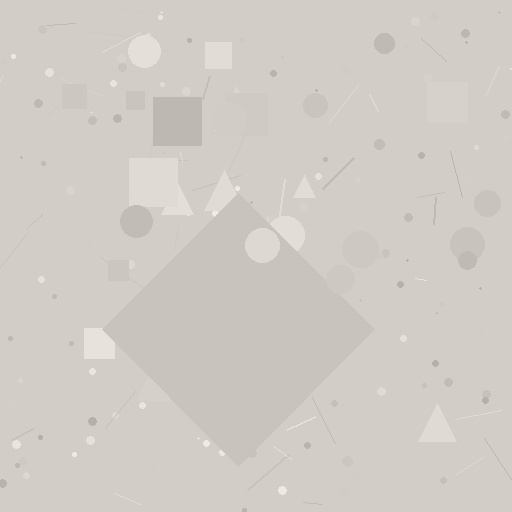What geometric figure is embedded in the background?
A diamond is embedded in the background.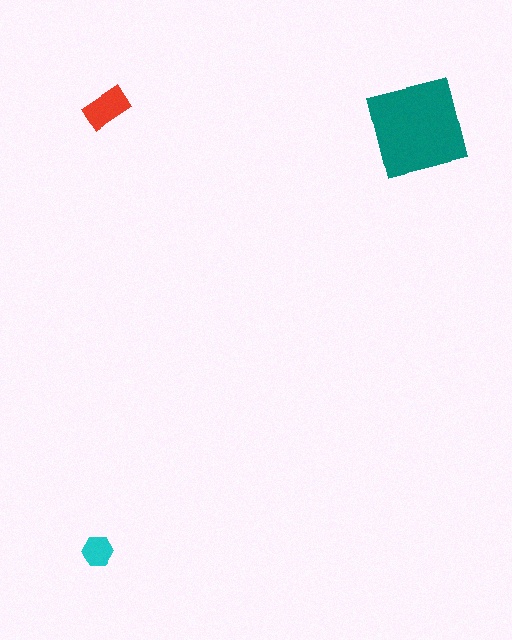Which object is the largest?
The teal square.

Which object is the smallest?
The cyan hexagon.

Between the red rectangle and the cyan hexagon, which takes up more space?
The red rectangle.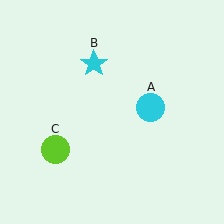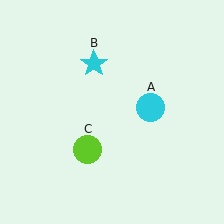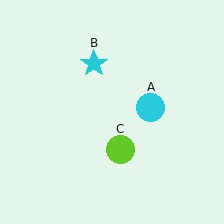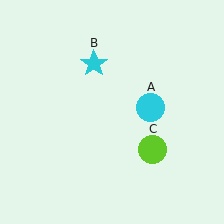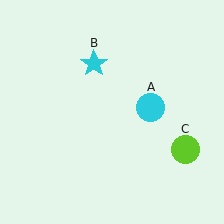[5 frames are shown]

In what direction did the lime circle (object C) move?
The lime circle (object C) moved right.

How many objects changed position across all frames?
1 object changed position: lime circle (object C).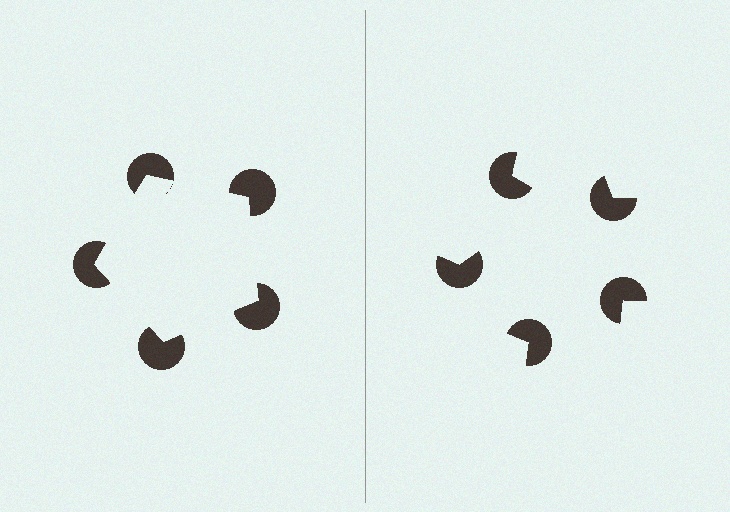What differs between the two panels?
The pac-man discs are positioned identically on both sides; only the wedge orientations differ. On the left they align to a pentagon; on the right they are misaligned.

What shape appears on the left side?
An illusory pentagon.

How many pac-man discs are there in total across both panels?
10 — 5 on each side.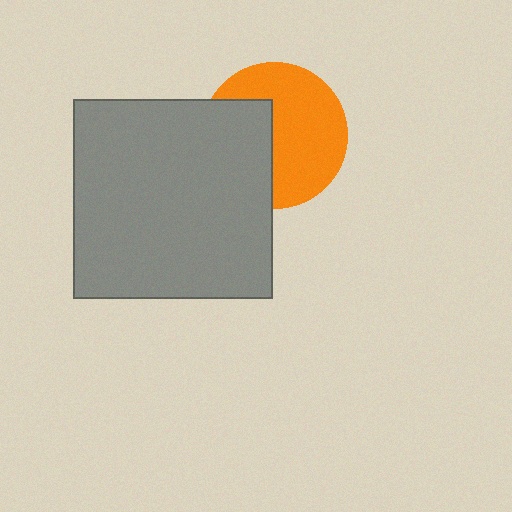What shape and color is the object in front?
The object in front is a gray square.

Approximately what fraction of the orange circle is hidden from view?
Roughly 39% of the orange circle is hidden behind the gray square.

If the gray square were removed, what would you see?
You would see the complete orange circle.